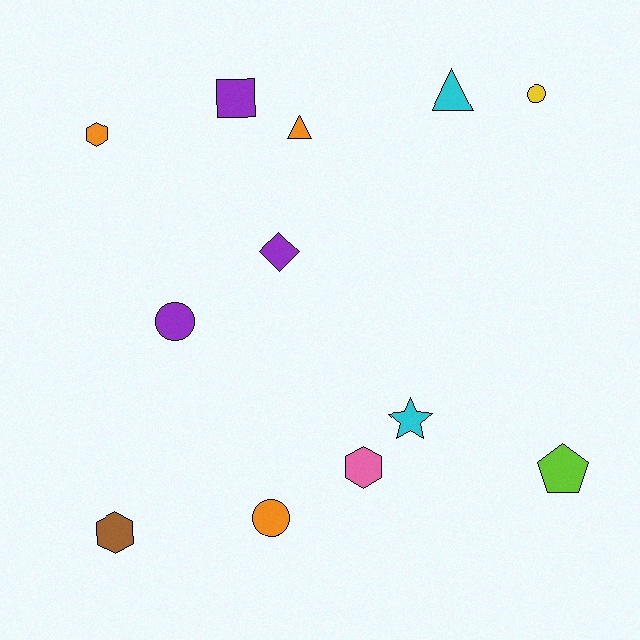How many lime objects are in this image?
There is 1 lime object.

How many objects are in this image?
There are 12 objects.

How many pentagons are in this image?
There is 1 pentagon.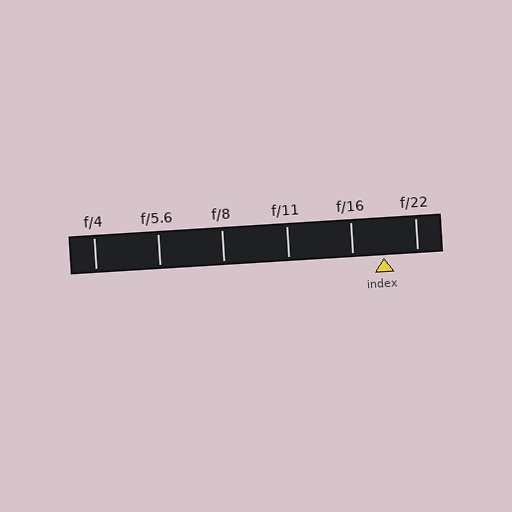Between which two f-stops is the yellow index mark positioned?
The index mark is between f/16 and f/22.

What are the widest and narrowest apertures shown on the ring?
The widest aperture shown is f/4 and the narrowest is f/22.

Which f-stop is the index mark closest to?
The index mark is closest to f/16.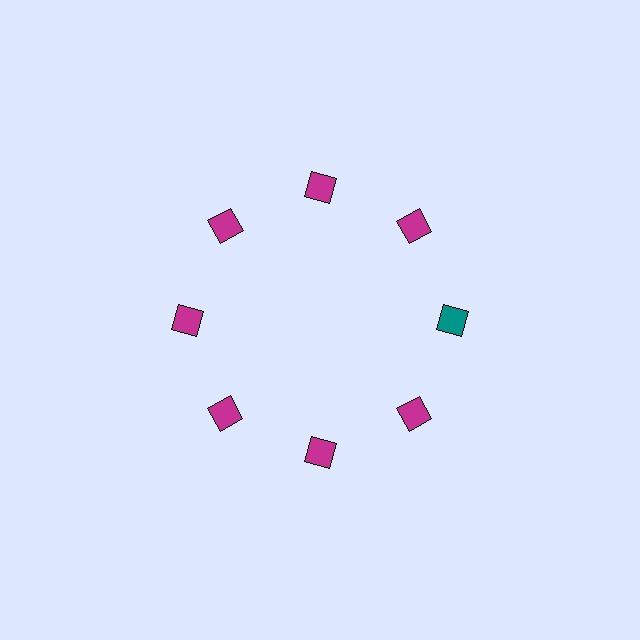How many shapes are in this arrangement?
There are 8 shapes arranged in a ring pattern.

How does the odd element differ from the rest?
It has a different color: teal instead of magenta.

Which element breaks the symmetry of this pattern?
The teal diamond at roughly the 3 o'clock position breaks the symmetry. All other shapes are magenta diamonds.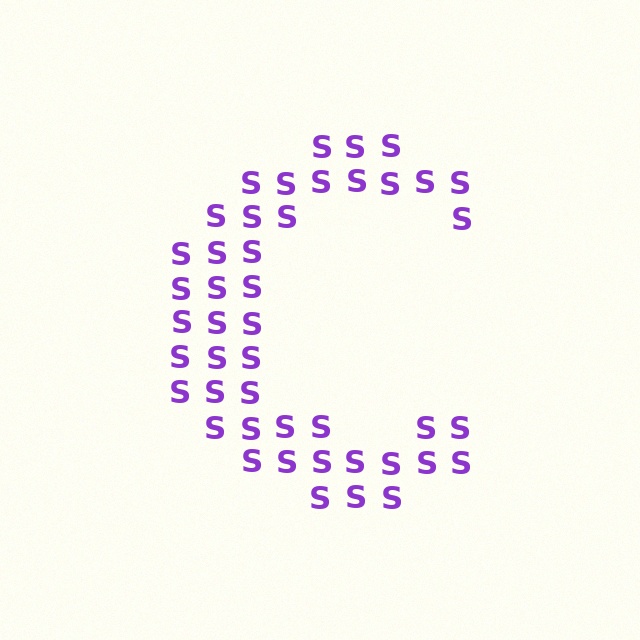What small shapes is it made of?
It is made of small letter S's.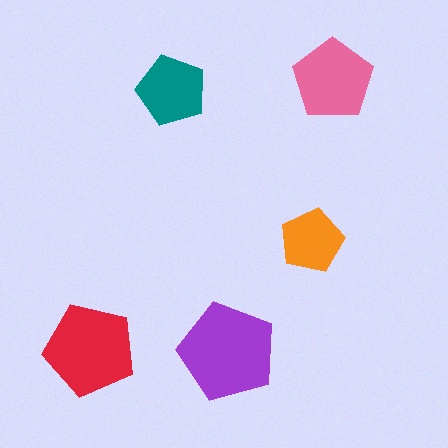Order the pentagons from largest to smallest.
the purple one, the red one, the pink one, the teal one, the orange one.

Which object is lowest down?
The purple pentagon is bottommost.